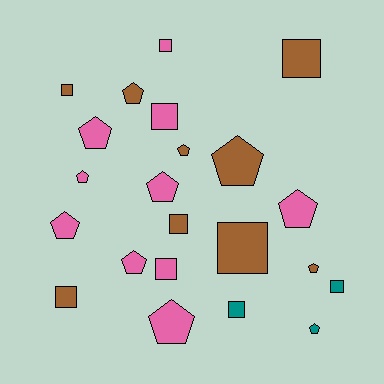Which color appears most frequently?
Pink, with 10 objects.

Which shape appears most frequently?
Pentagon, with 12 objects.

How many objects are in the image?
There are 22 objects.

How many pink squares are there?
There are 3 pink squares.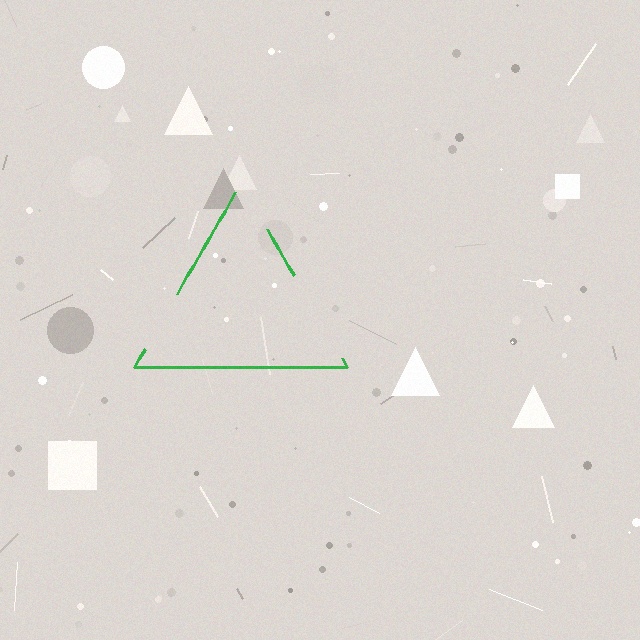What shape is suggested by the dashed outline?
The dashed outline suggests a triangle.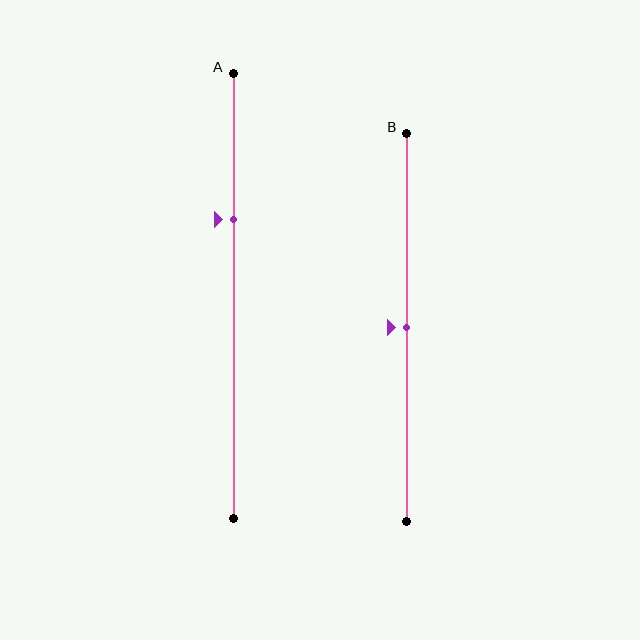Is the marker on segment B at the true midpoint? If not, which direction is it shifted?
Yes, the marker on segment B is at the true midpoint.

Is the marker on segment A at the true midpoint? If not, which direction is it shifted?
No, the marker on segment A is shifted upward by about 17% of the segment length.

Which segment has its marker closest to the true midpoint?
Segment B has its marker closest to the true midpoint.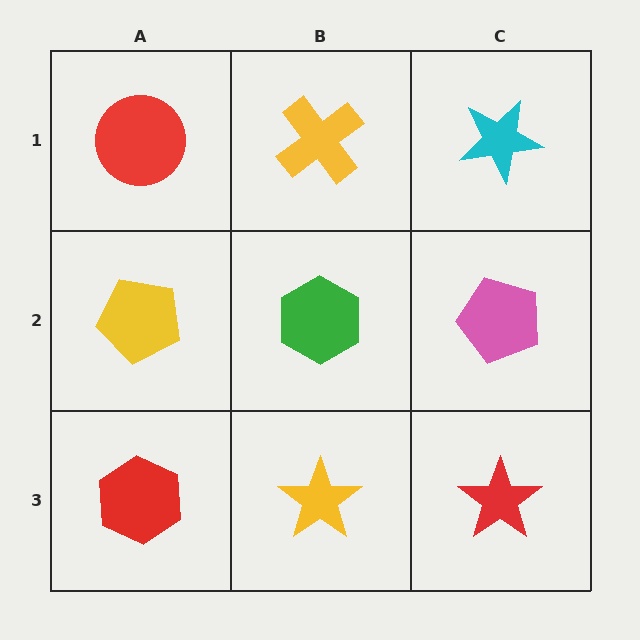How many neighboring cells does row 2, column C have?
3.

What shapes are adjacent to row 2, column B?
A yellow cross (row 1, column B), a yellow star (row 3, column B), a yellow pentagon (row 2, column A), a pink pentagon (row 2, column C).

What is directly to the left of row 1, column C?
A yellow cross.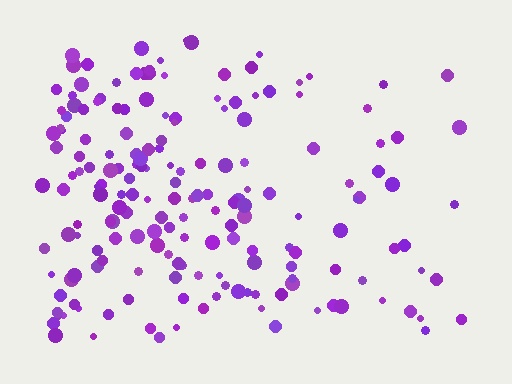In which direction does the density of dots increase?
From right to left, with the left side densest.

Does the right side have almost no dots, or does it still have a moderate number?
Still a moderate number, just noticeably fewer than the left.